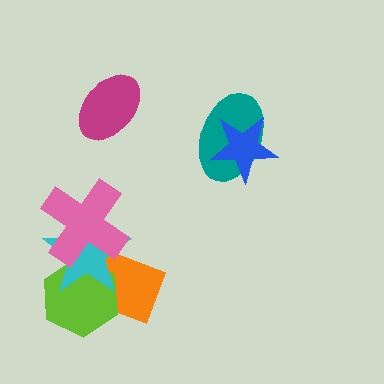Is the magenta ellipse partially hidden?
No, no other shape covers it.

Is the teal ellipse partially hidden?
Yes, it is partially covered by another shape.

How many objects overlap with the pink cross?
3 objects overlap with the pink cross.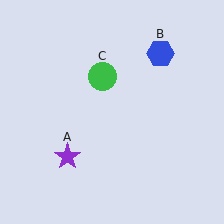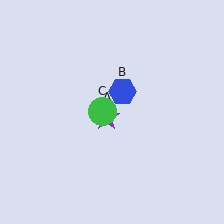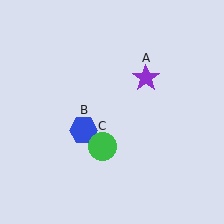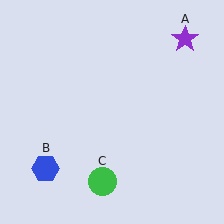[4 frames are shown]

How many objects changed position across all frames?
3 objects changed position: purple star (object A), blue hexagon (object B), green circle (object C).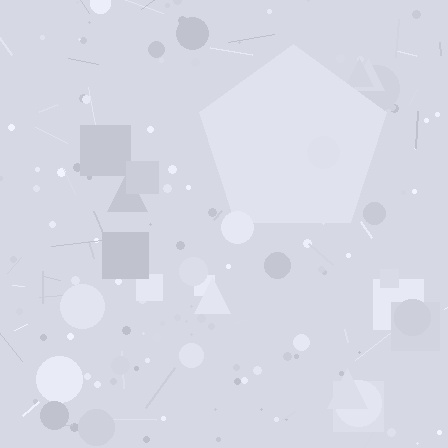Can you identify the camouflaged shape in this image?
The camouflaged shape is a pentagon.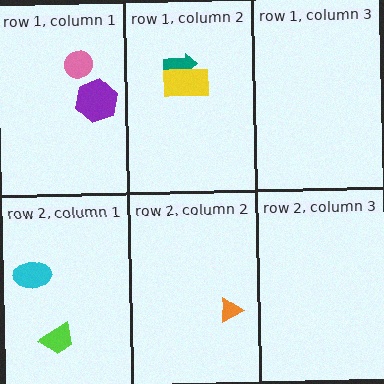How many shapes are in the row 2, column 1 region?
2.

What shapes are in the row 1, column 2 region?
The teal arrow, the yellow rectangle.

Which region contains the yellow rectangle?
The row 1, column 2 region.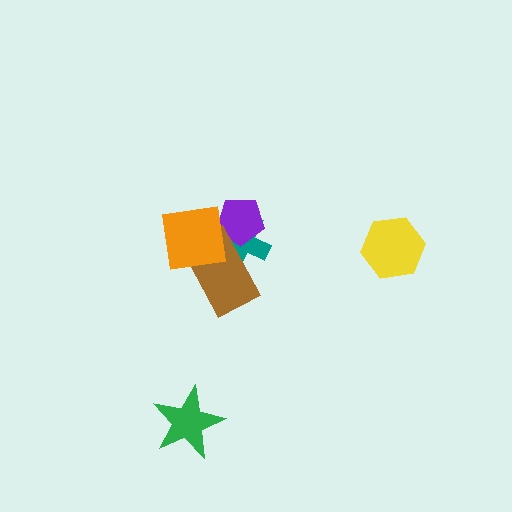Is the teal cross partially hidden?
Yes, it is partially covered by another shape.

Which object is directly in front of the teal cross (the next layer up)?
The purple pentagon is directly in front of the teal cross.